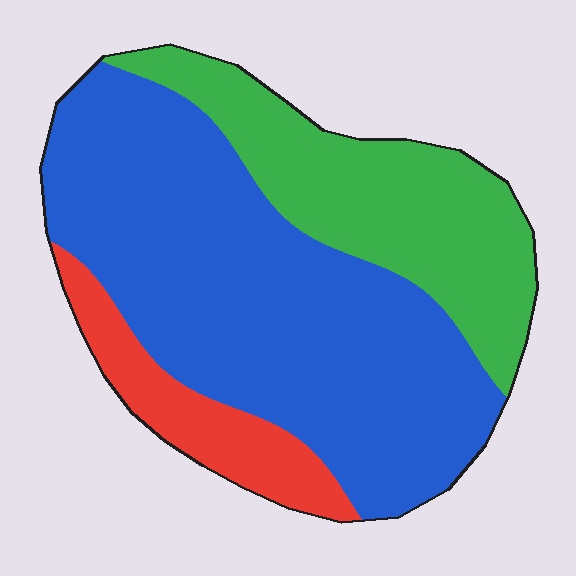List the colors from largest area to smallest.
From largest to smallest: blue, green, red.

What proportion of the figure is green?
Green covers around 30% of the figure.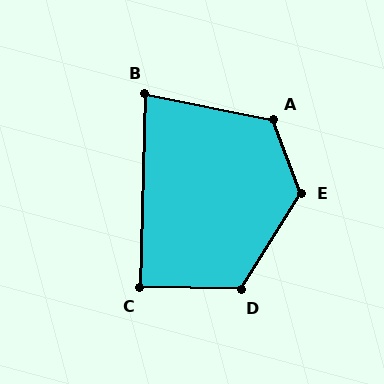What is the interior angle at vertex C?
Approximately 89 degrees (approximately right).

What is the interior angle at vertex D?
Approximately 121 degrees (obtuse).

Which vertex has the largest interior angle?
E, at approximately 128 degrees.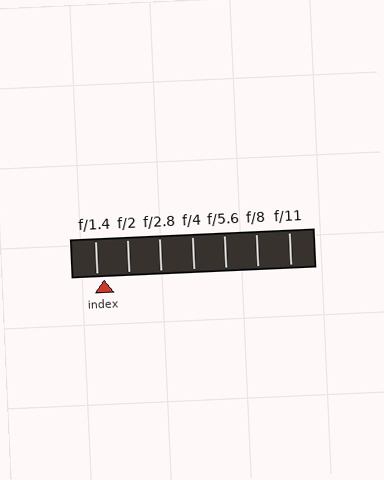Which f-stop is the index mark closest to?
The index mark is closest to f/1.4.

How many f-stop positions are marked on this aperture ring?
There are 7 f-stop positions marked.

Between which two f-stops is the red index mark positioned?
The index mark is between f/1.4 and f/2.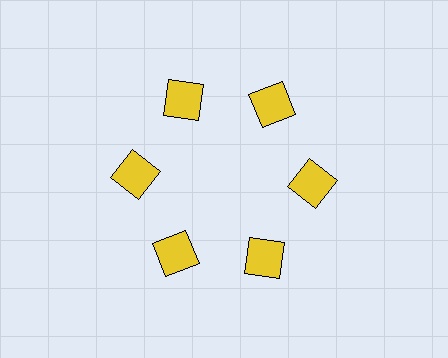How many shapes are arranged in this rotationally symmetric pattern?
There are 6 shapes, arranged in 6 groups of 1.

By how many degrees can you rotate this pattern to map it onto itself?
The pattern maps onto itself every 60 degrees of rotation.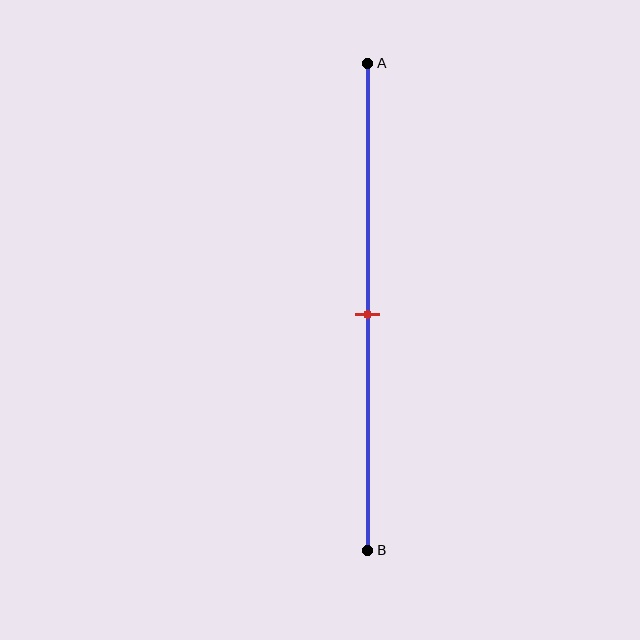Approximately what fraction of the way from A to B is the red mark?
The red mark is approximately 50% of the way from A to B.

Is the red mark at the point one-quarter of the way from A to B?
No, the mark is at about 50% from A, not at the 25% one-quarter point.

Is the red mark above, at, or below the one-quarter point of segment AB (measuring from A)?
The red mark is below the one-quarter point of segment AB.